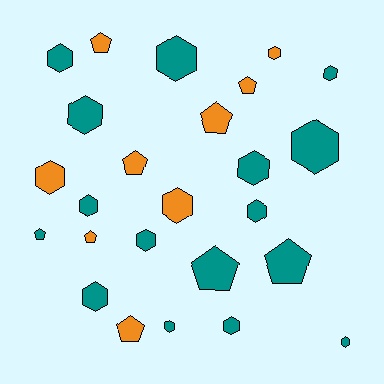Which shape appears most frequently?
Hexagon, with 16 objects.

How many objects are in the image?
There are 25 objects.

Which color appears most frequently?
Teal, with 16 objects.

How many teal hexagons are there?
There are 13 teal hexagons.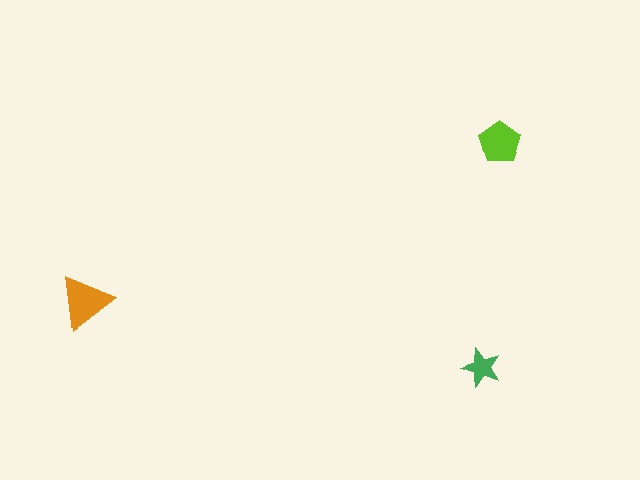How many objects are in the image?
There are 3 objects in the image.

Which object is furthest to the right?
The lime pentagon is rightmost.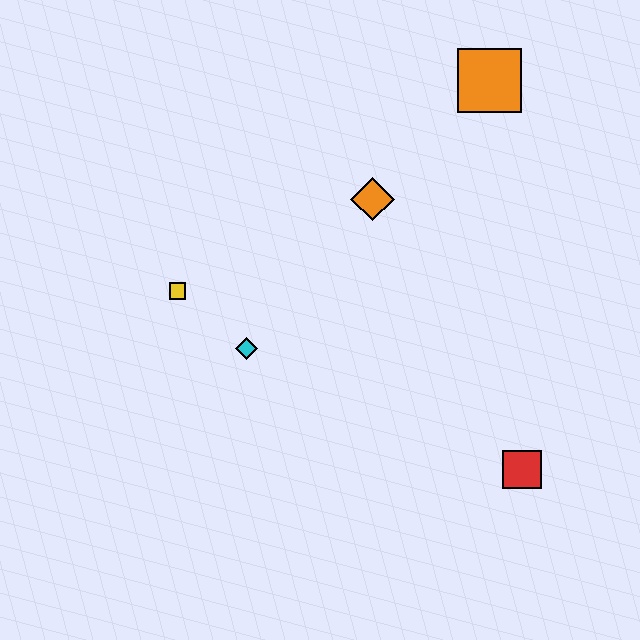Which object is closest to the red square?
The cyan diamond is closest to the red square.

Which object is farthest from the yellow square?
The red square is farthest from the yellow square.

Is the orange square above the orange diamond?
Yes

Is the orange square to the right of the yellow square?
Yes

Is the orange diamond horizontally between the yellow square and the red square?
Yes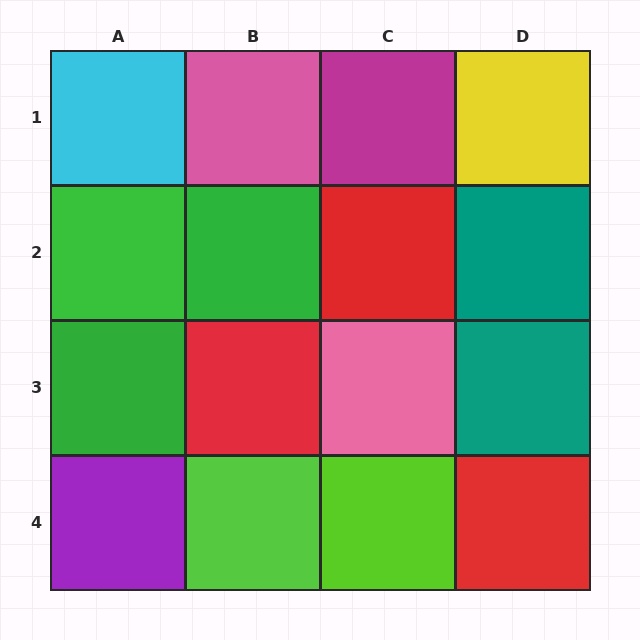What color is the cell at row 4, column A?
Purple.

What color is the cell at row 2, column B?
Green.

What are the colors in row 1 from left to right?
Cyan, pink, magenta, yellow.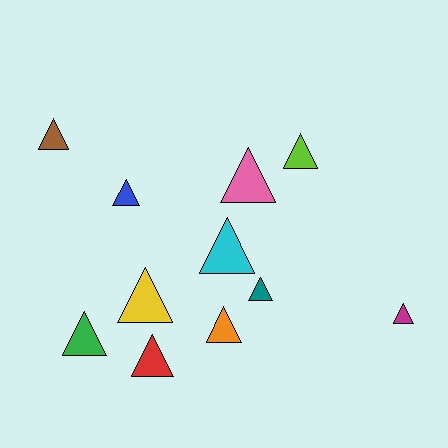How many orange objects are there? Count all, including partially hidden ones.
There is 1 orange object.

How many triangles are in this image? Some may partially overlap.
There are 11 triangles.